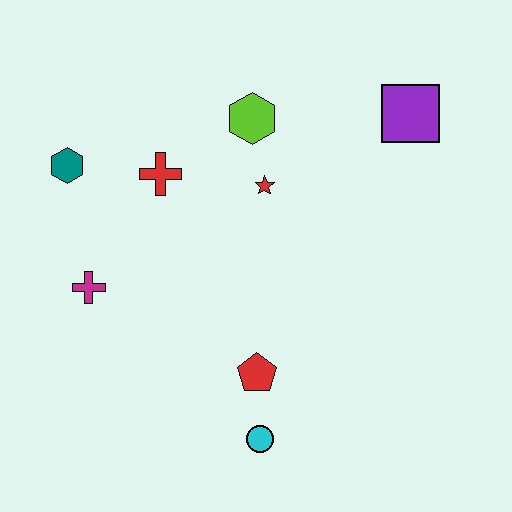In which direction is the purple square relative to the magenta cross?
The purple square is to the right of the magenta cross.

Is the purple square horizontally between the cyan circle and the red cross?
No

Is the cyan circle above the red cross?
No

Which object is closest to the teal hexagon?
The red cross is closest to the teal hexagon.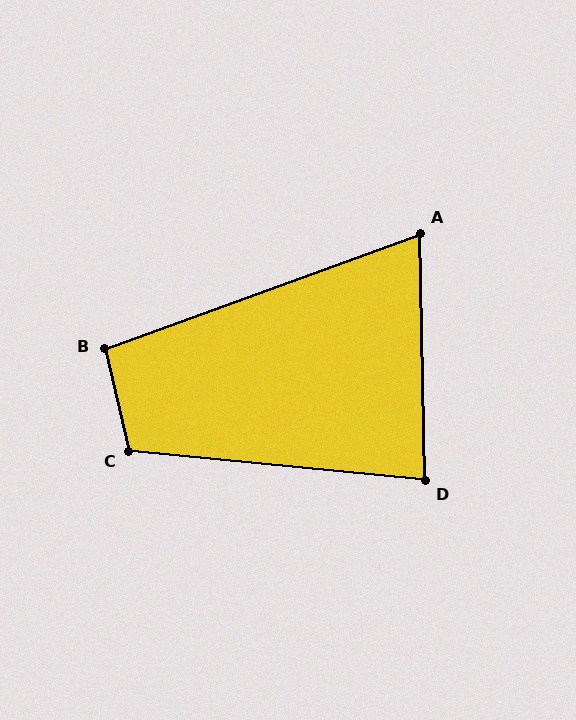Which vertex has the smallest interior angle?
A, at approximately 71 degrees.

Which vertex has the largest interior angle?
C, at approximately 109 degrees.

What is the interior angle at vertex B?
Approximately 97 degrees (obtuse).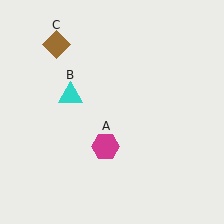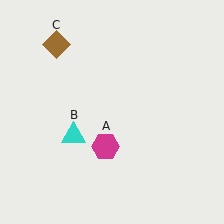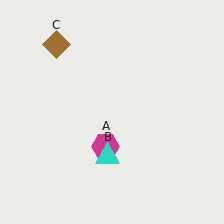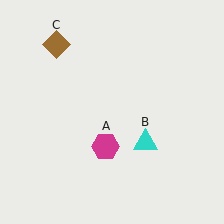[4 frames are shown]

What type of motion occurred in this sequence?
The cyan triangle (object B) rotated counterclockwise around the center of the scene.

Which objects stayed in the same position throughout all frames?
Magenta hexagon (object A) and brown diamond (object C) remained stationary.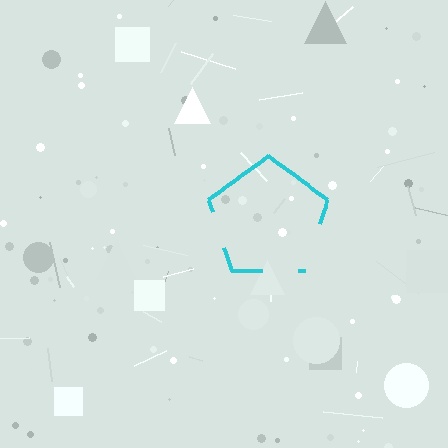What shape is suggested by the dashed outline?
The dashed outline suggests a pentagon.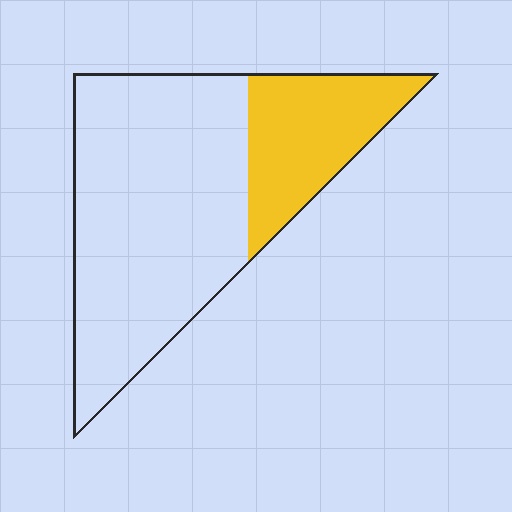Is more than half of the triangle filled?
No.